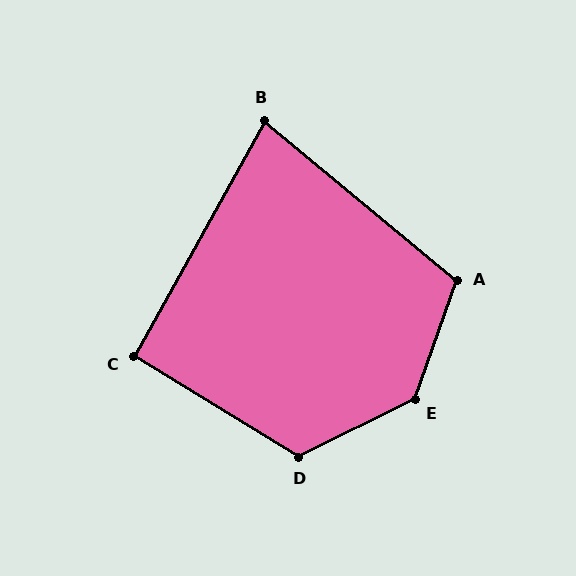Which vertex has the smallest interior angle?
B, at approximately 79 degrees.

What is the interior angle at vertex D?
Approximately 123 degrees (obtuse).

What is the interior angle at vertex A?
Approximately 110 degrees (obtuse).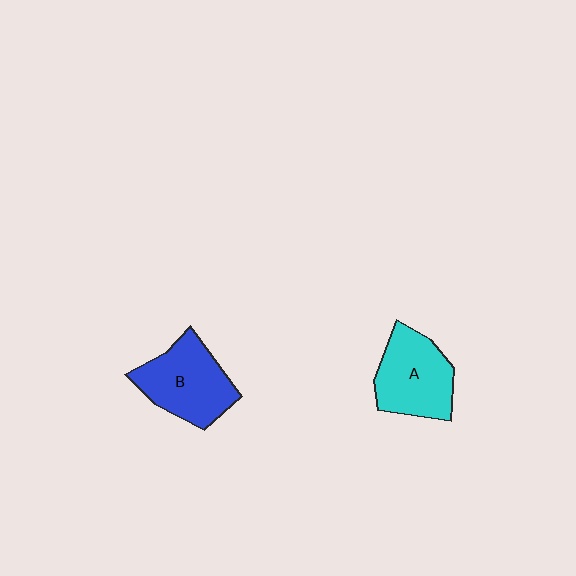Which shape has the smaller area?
Shape A (cyan).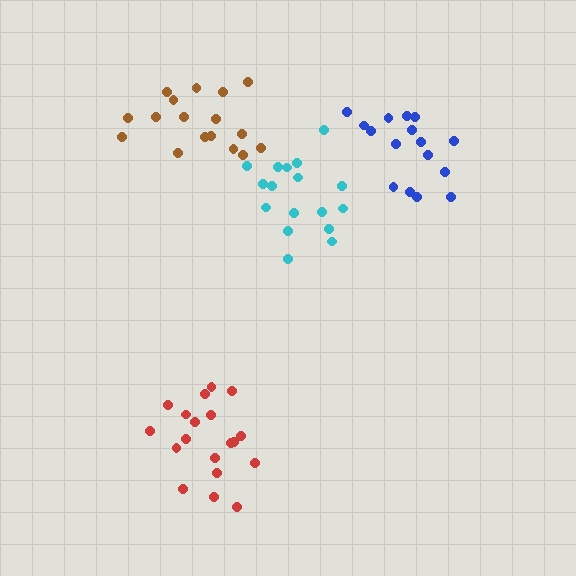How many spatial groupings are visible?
There are 4 spatial groupings.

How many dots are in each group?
Group 1: 17 dots, Group 2: 19 dots, Group 3: 17 dots, Group 4: 16 dots (69 total).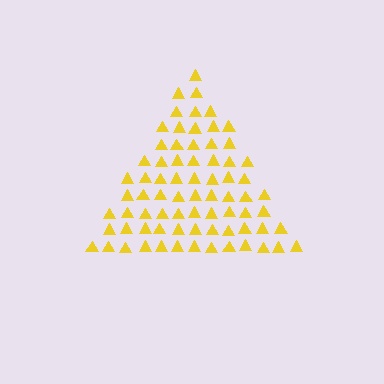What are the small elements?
The small elements are triangles.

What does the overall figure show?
The overall figure shows a triangle.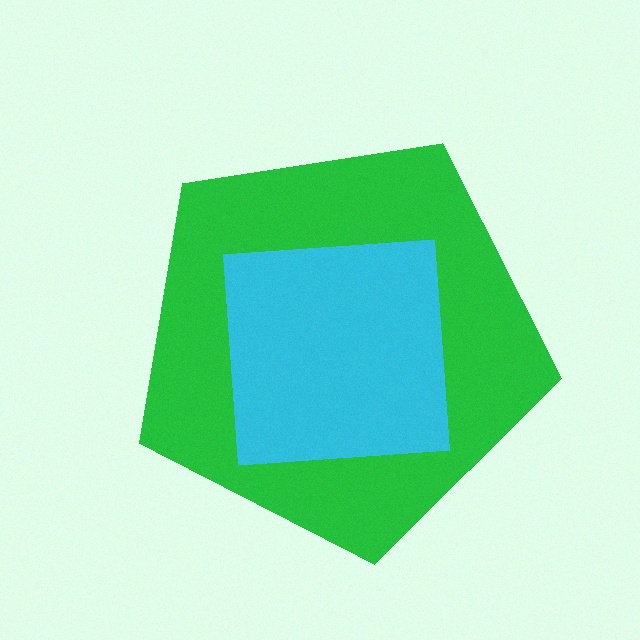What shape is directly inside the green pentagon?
The cyan square.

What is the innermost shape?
The cyan square.